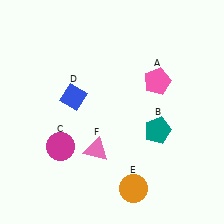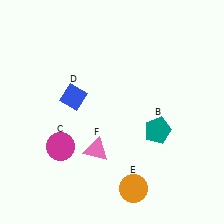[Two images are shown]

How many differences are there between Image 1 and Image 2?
There is 1 difference between the two images.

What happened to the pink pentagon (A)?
The pink pentagon (A) was removed in Image 2. It was in the top-right area of Image 1.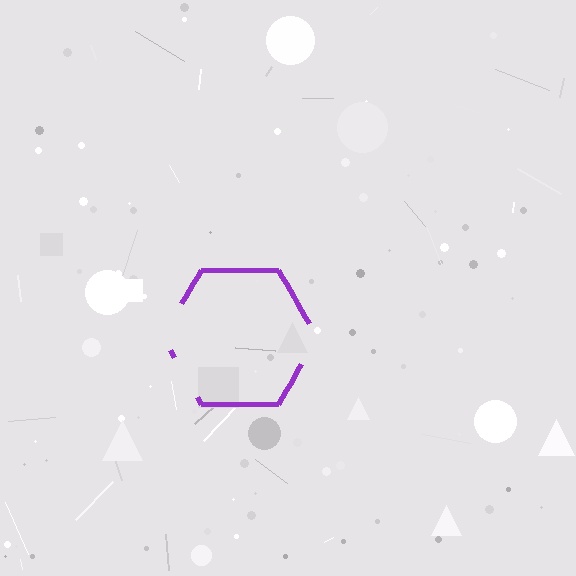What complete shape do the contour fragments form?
The contour fragments form a hexagon.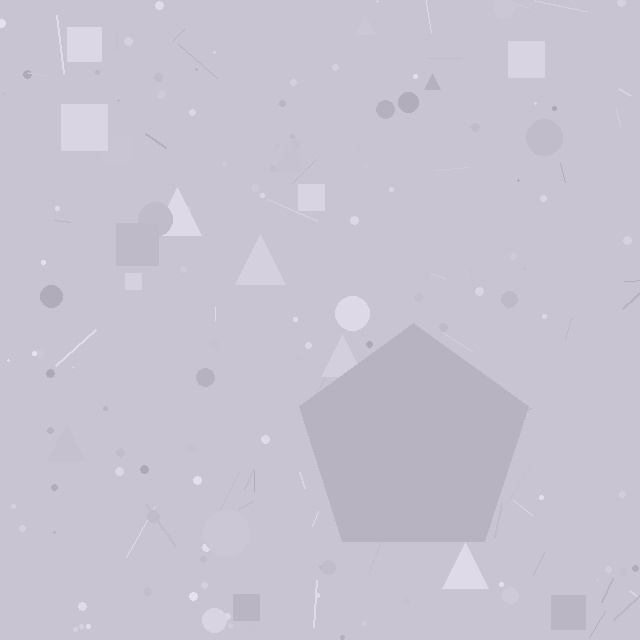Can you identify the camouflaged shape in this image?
The camouflaged shape is a pentagon.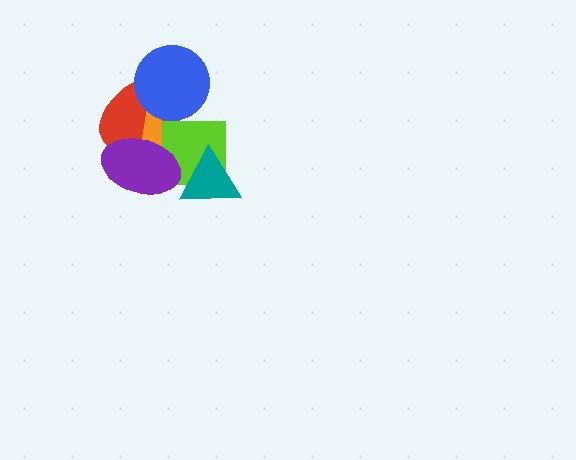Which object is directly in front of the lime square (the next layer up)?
The teal triangle is directly in front of the lime square.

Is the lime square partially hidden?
Yes, it is partially covered by another shape.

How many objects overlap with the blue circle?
2 objects overlap with the blue circle.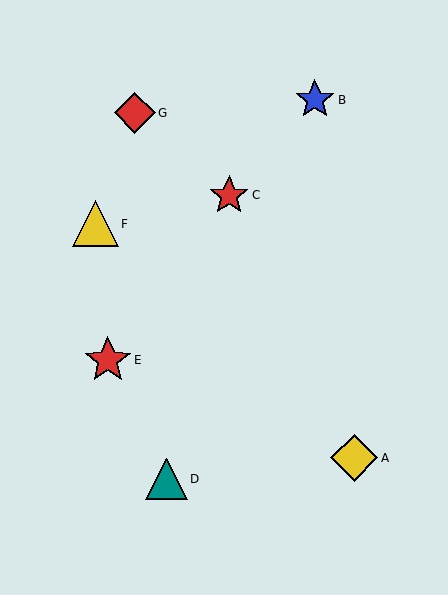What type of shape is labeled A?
Shape A is a yellow diamond.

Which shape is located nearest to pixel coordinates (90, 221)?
The yellow triangle (labeled F) at (95, 224) is nearest to that location.